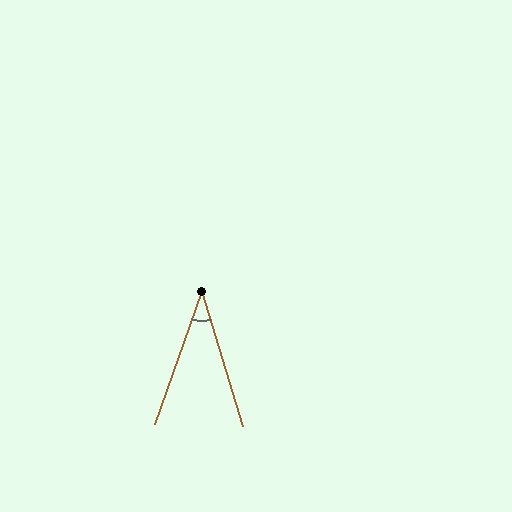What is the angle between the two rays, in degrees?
Approximately 37 degrees.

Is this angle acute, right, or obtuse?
It is acute.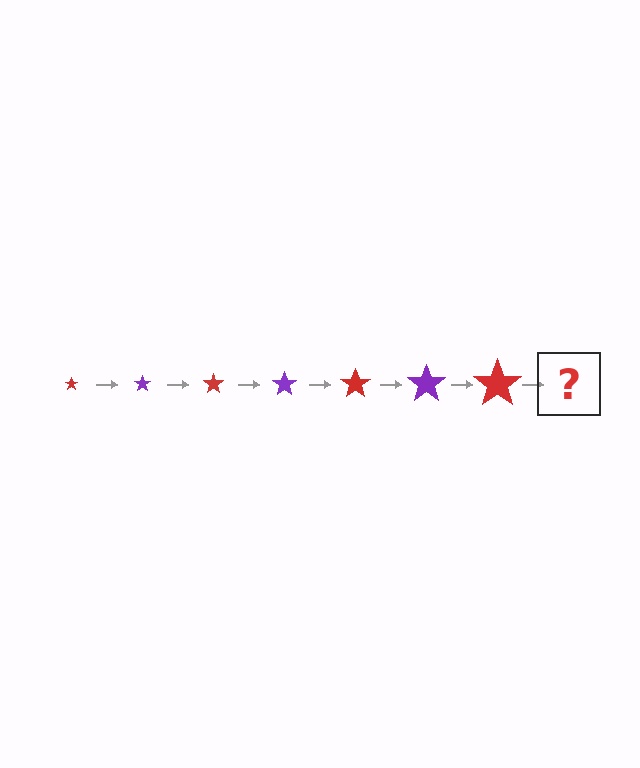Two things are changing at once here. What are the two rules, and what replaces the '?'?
The two rules are that the star grows larger each step and the color cycles through red and purple. The '?' should be a purple star, larger than the previous one.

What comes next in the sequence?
The next element should be a purple star, larger than the previous one.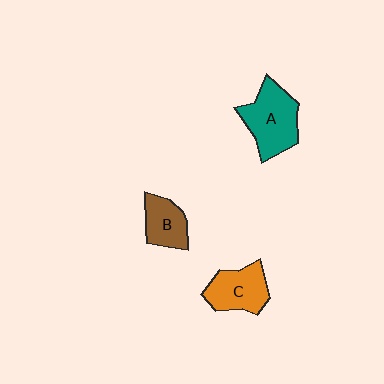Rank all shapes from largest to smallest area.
From largest to smallest: A (teal), C (orange), B (brown).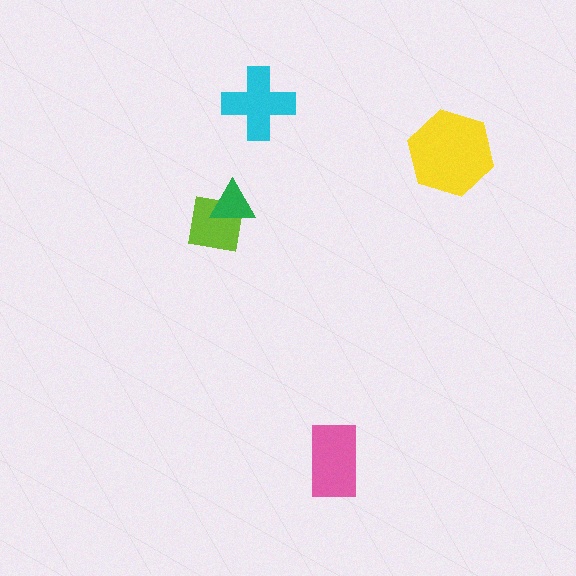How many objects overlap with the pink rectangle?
0 objects overlap with the pink rectangle.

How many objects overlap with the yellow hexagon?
0 objects overlap with the yellow hexagon.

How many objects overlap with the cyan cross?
0 objects overlap with the cyan cross.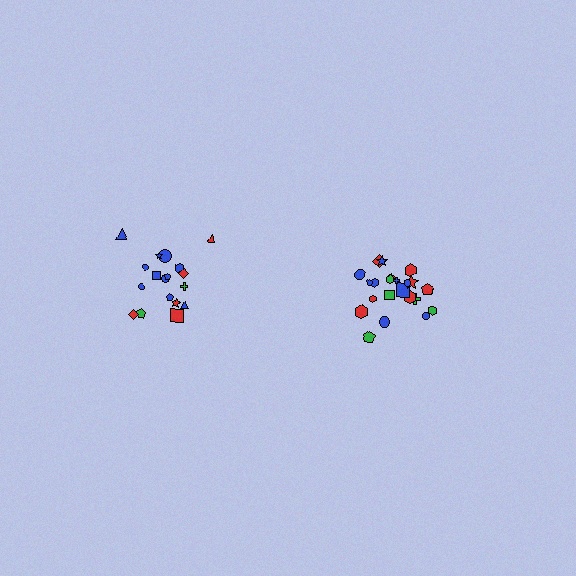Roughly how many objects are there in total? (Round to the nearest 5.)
Roughly 40 objects in total.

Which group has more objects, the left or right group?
The right group.